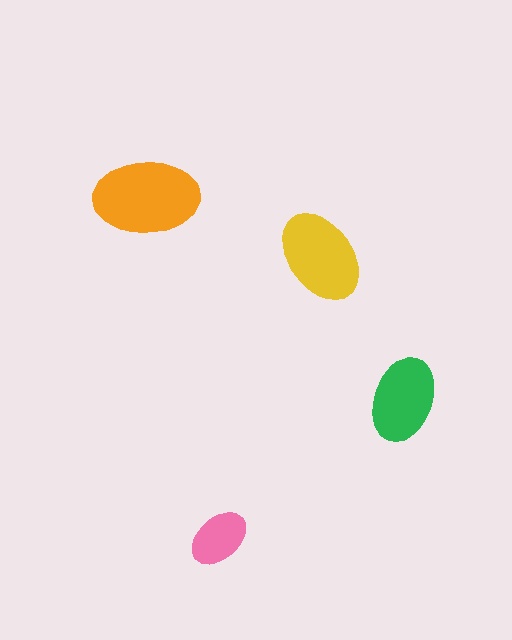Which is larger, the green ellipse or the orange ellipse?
The orange one.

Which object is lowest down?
The pink ellipse is bottommost.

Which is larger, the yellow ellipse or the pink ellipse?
The yellow one.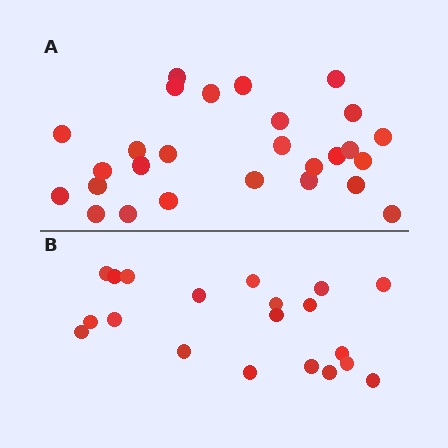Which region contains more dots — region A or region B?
Region A (the top region) has more dots.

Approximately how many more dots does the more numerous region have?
Region A has roughly 8 or so more dots than region B.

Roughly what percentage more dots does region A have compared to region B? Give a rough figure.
About 35% more.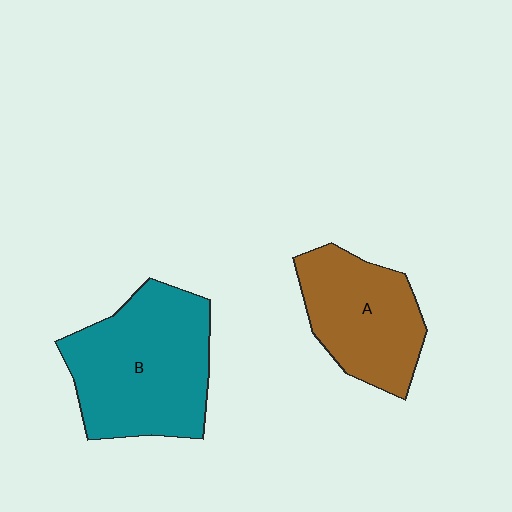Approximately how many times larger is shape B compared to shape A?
Approximately 1.4 times.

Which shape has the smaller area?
Shape A (brown).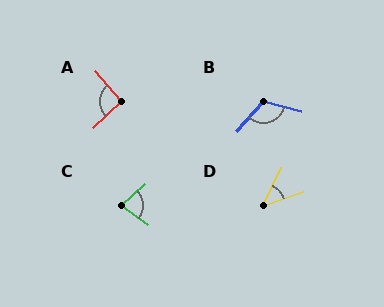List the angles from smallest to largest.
D (46°), C (79°), A (93°), B (117°).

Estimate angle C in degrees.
Approximately 79 degrees.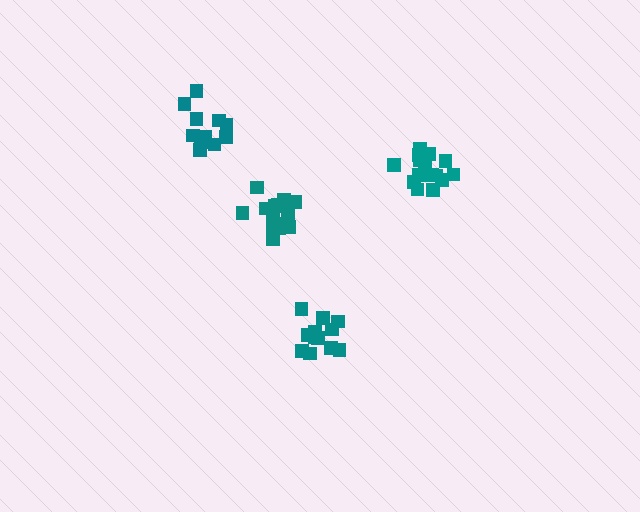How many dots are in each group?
Group 1: 12 dots, Group 2: 16 dots, Group 3: 15 dots, Group 4: 12 dots (55 total).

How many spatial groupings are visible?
There are 4 spatial groupings.